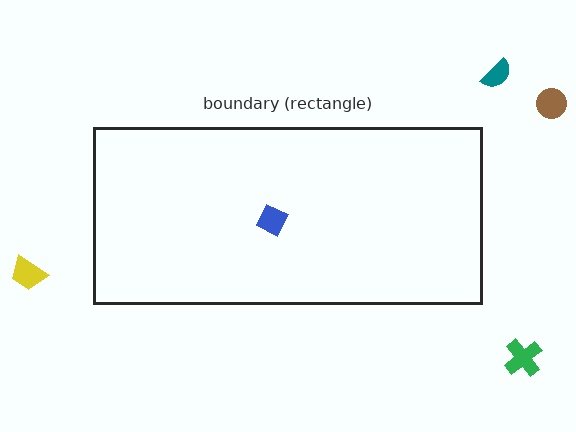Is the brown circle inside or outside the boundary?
Outside.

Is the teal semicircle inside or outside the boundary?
Outside.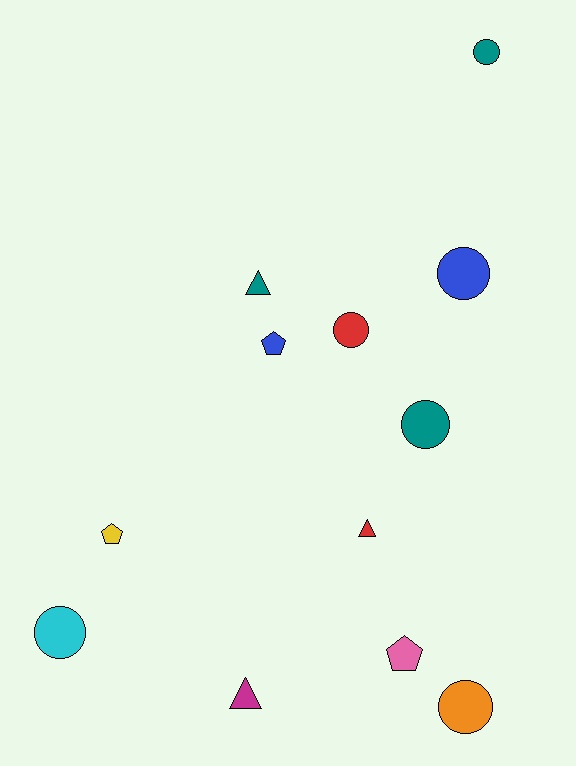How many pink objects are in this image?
There is 1 pink object.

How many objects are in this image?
There are 12 objects.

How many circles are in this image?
There are 6 circles.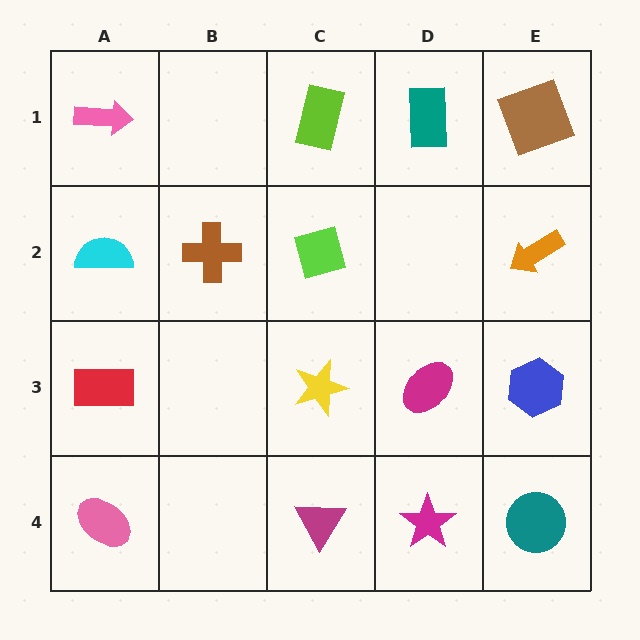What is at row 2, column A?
A cyan semicircle.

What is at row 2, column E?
An orange arrow.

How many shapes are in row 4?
4 shapes.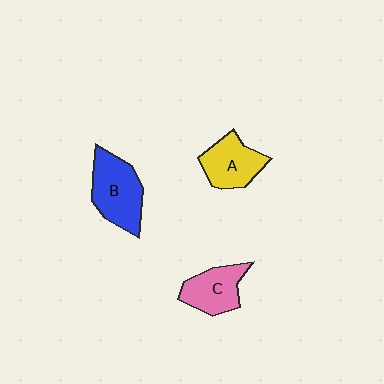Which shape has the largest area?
Shape B (blue).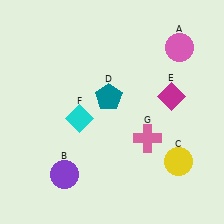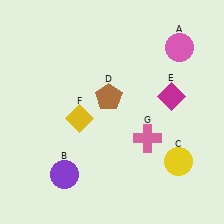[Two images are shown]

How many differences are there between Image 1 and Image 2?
There are 2 differences between the two images.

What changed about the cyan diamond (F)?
In Image 1, F is cyan. In Image 2, it changed to yellow.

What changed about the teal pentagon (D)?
In Image 1, D is teal. In Image 2, it changed to brown.